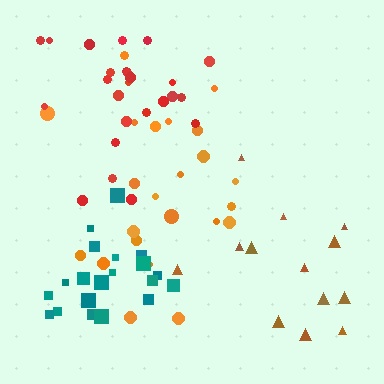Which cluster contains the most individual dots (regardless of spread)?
Red (25).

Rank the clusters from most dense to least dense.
teal, red, orange, brown.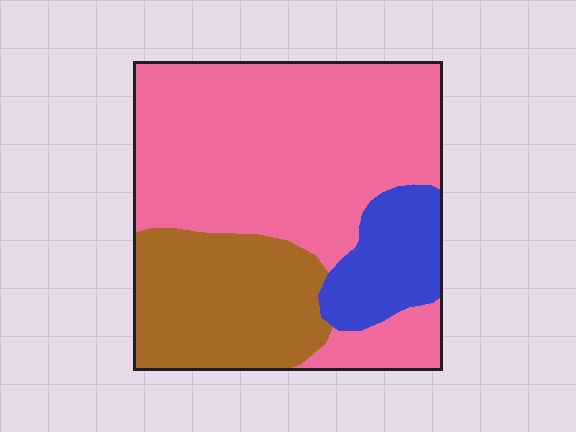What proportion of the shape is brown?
Brown takes up between a quarter and a half of the shape.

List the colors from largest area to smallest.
From largest to smallest: pink, brown, blue.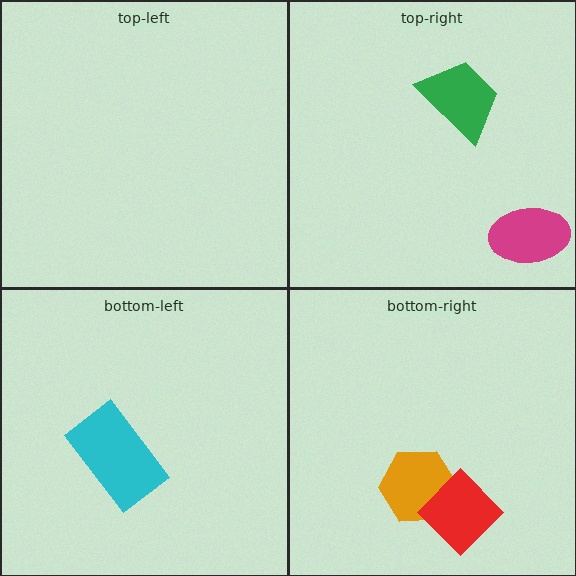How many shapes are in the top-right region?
2.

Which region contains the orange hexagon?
The bottom-right region.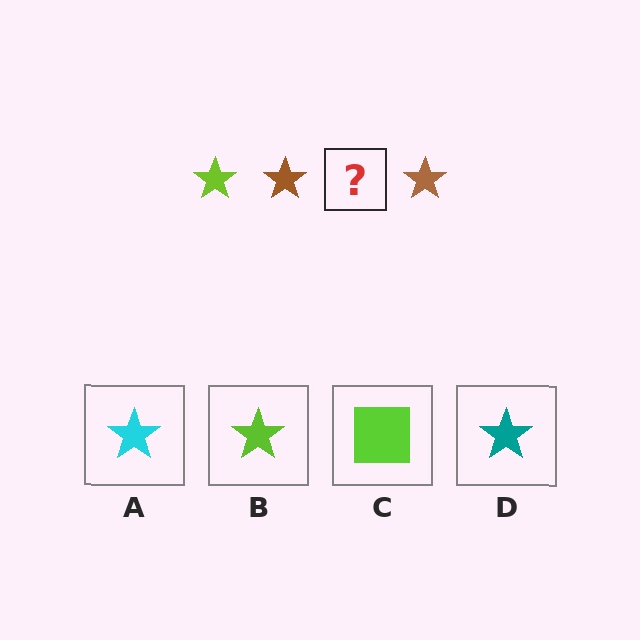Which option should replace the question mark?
Option B.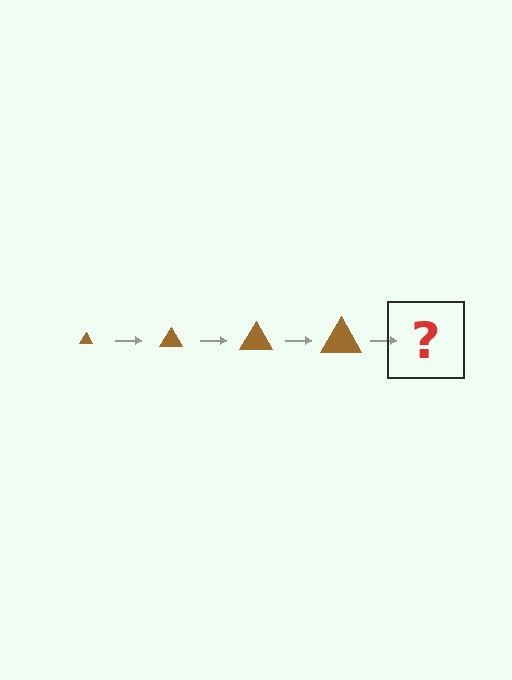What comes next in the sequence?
The next element should be a brown triangle, larger than the previous one.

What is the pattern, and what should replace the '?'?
The pattern is that the triangle gets progressively larger each step. The '?' should be a brown triangle, larger than the previous one.